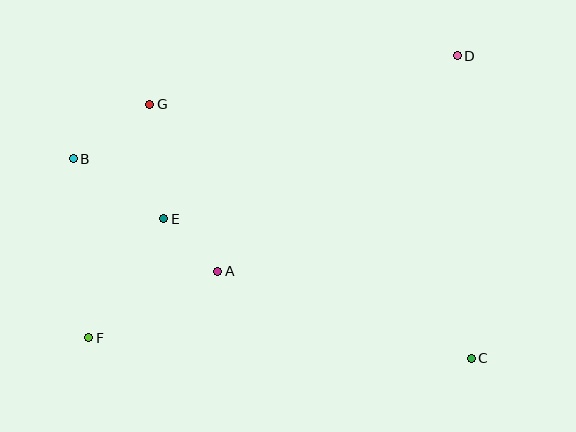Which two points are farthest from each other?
Points D and F are farthest from each other.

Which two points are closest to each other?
Points A and E are closest to each other.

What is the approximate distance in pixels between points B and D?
The distance between B and D is approximately 397 pixels.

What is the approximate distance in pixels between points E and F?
The distance between E and F is approximately 140 pixels.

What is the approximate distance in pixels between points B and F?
The distance between B and F is approximately 179 pixels.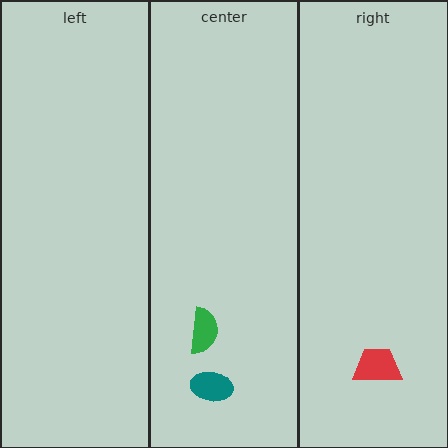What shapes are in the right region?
The red trapezoid.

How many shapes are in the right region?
1.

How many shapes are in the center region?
2.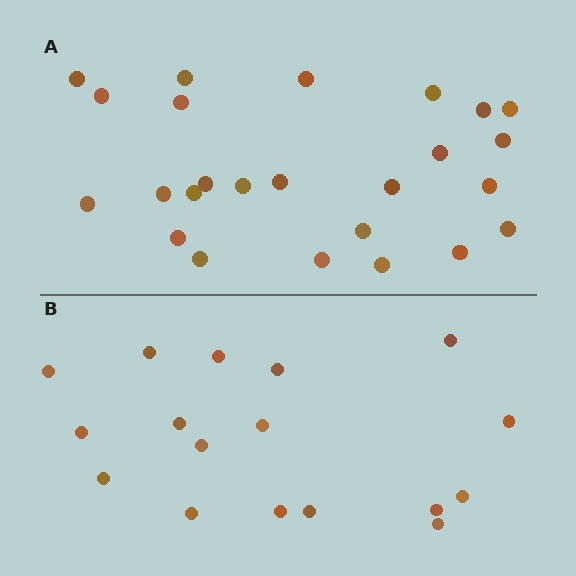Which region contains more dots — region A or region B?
Region A (the top region) has more dots.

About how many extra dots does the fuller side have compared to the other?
Region A has roughly 8 or so more dots than region B.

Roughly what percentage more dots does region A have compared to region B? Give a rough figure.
About 45% more.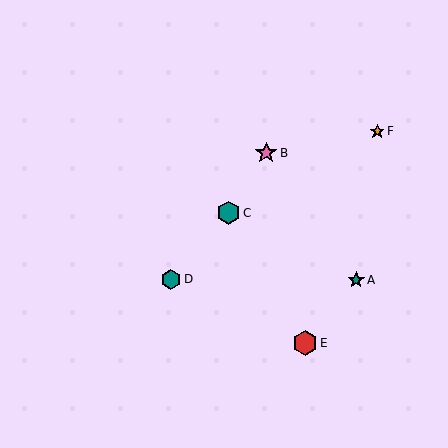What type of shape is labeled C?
Shape C is a teal hexagon.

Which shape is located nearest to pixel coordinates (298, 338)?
The red hexagon (labeled E) at (305, 343) is nearest to that location.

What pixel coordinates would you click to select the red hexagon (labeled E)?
Click at (305, 343) to select the red hexagon E.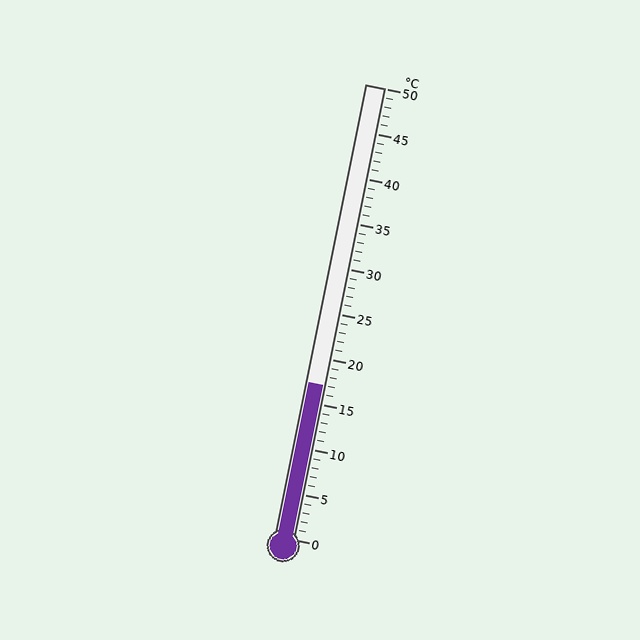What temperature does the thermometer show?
The thermometer shows approximately 17°C.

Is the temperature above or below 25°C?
The temperature is below 25°C.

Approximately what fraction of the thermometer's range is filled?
The thermometer is filled to approximately 35% of its range.